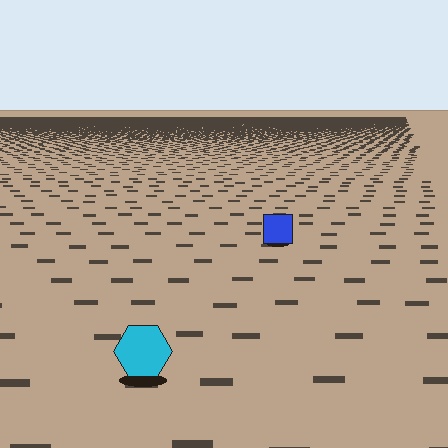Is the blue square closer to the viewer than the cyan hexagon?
No. The cyan hexagon is closer — you can tell from the texture gradient: the ground texture is coarser near it.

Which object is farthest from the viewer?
The blue square is farthest from the viewer. It appears smaller and the ground texture around it is denser.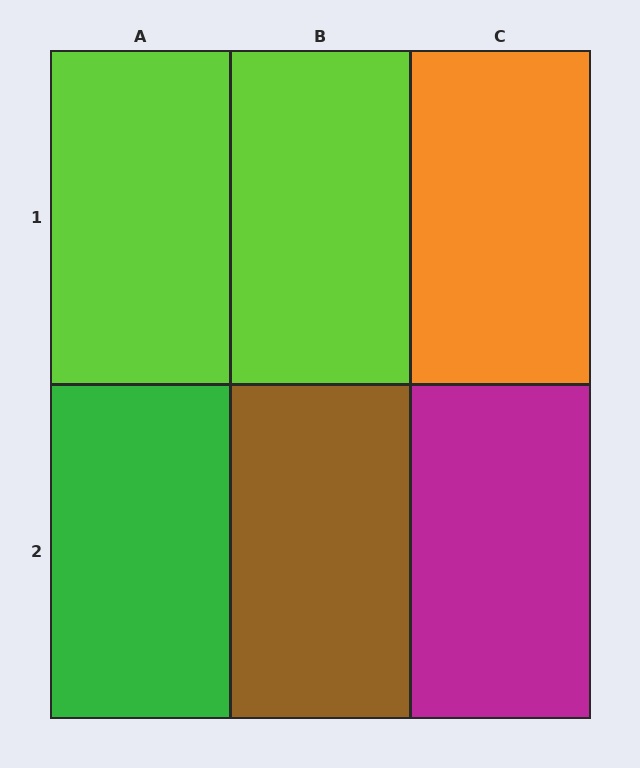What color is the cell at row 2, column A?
Green.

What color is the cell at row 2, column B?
Brown.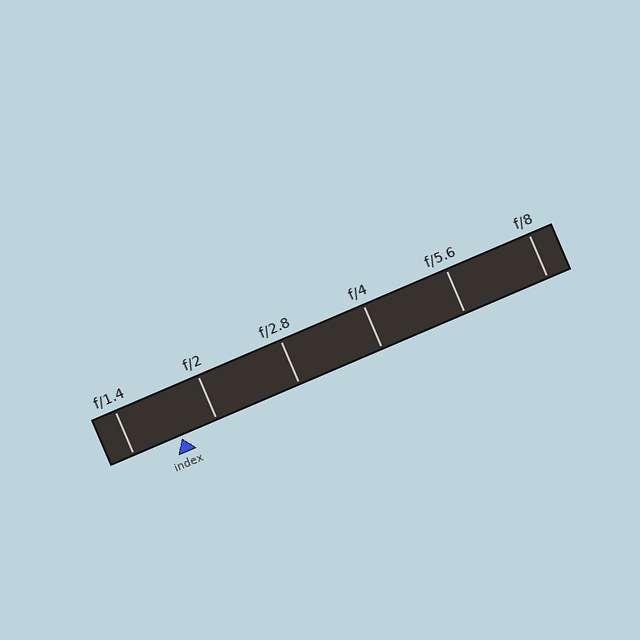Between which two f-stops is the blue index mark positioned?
The index mark is between f/1.4 and f/2.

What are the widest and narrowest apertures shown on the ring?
The widest aperture shown is f/1.4 and the narrowest is f/8.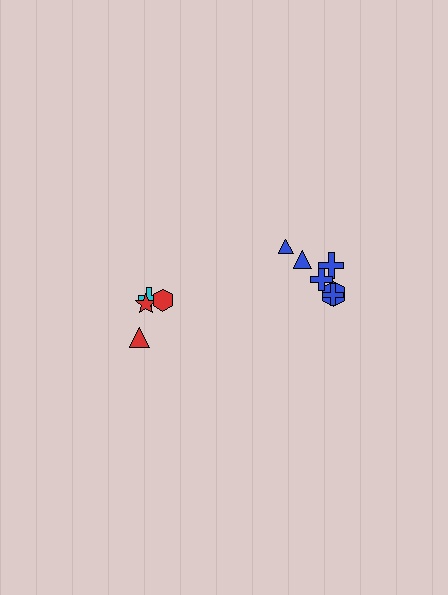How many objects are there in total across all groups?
There are 10 objects.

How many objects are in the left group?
There are 4 objects.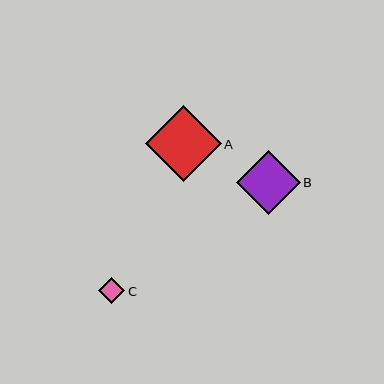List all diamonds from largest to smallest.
From largest to smallest: A, B, C.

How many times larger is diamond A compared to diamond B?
Diamond A is approximately 1.2 times the size of diamond B.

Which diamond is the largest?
Diamond A is the largest with a size of approximately 76 pixels.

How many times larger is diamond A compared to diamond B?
Diamond A is approximately 1.2 times the size of diamond B.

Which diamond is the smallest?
Diamond C is the smallest with a size of approximately 27 pixels.